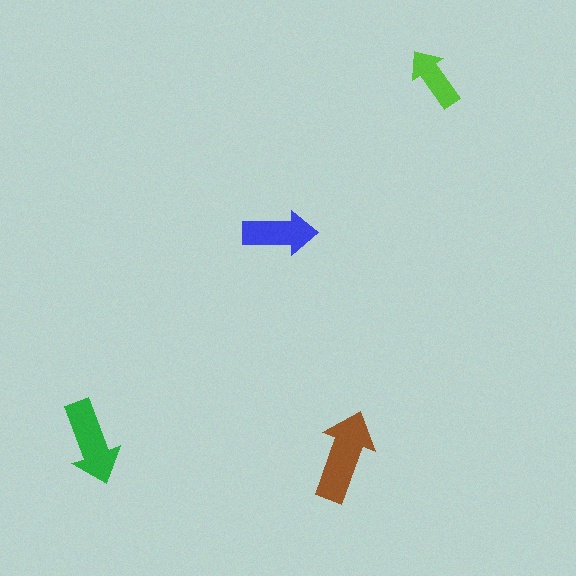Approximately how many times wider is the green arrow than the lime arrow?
About 1.5 times wider.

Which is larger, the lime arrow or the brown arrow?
The brown one.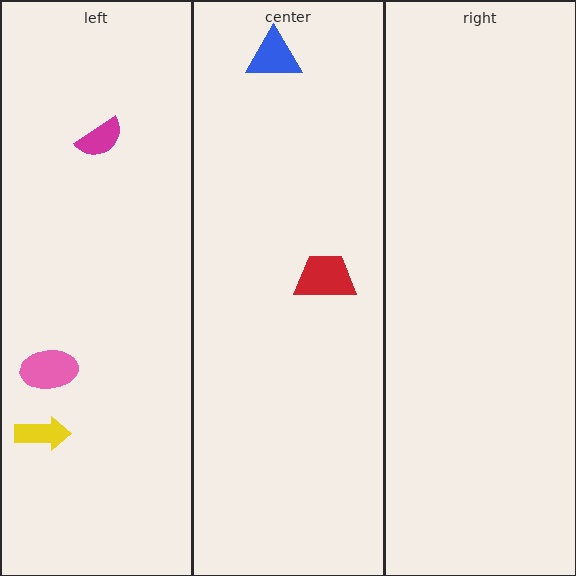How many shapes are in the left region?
3.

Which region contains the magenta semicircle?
The left region.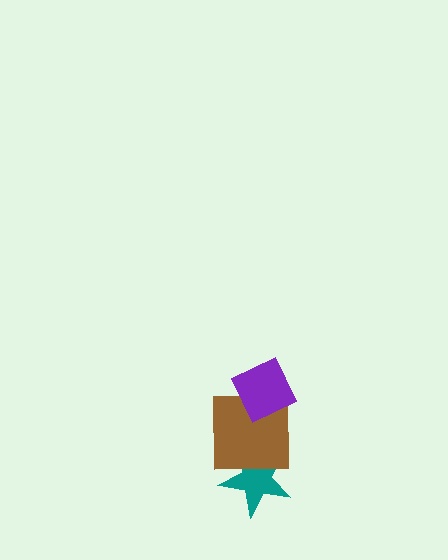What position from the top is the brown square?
The brown square is 2nd from the top.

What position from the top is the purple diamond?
The purple diamond is 1st from the top.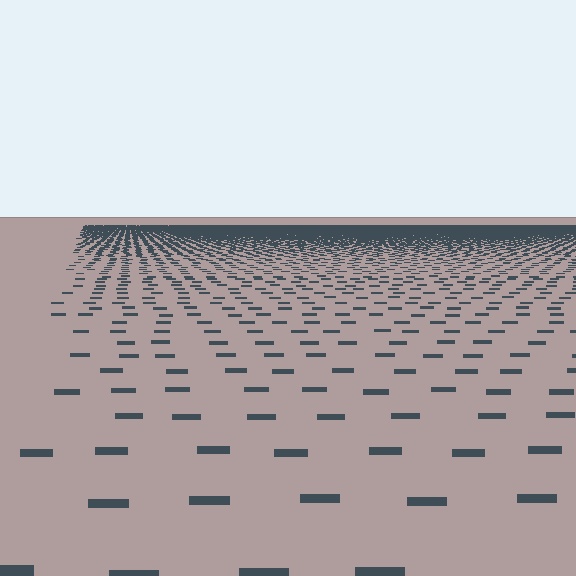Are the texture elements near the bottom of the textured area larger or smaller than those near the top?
Larger. Near the bottom, elements are closer to the viewer and appear at a bigger on-screen size.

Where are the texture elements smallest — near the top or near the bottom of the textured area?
Near the top.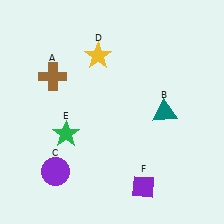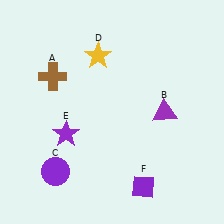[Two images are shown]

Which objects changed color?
B changed from teal to purple. E changed from green to purple.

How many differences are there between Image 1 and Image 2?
There are 2 differences between the two images.